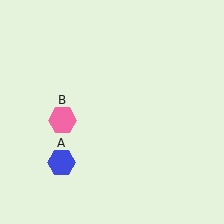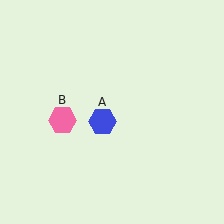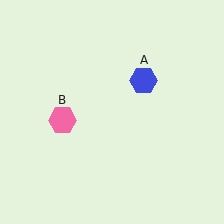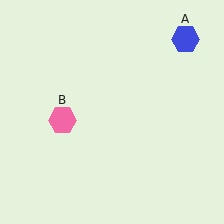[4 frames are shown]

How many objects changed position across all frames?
1 object changed position: blue hexagon (object A).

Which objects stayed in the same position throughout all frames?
Pink hexagon (object B) remained stationary.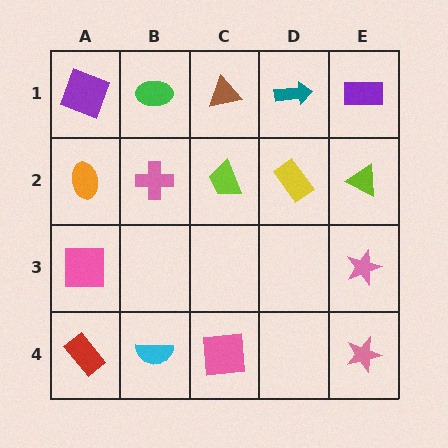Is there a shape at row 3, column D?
No, that cell is empty.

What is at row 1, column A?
A purple square.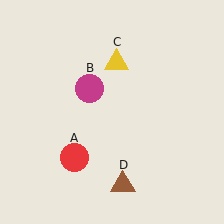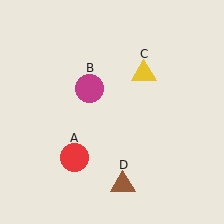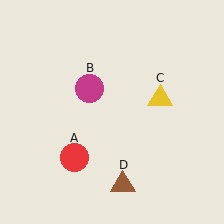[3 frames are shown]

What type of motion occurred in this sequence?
The yellow triangle (object C) rotated clockwise around the center of the scene.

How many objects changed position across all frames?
1 object changed position: yellow triangle (object C).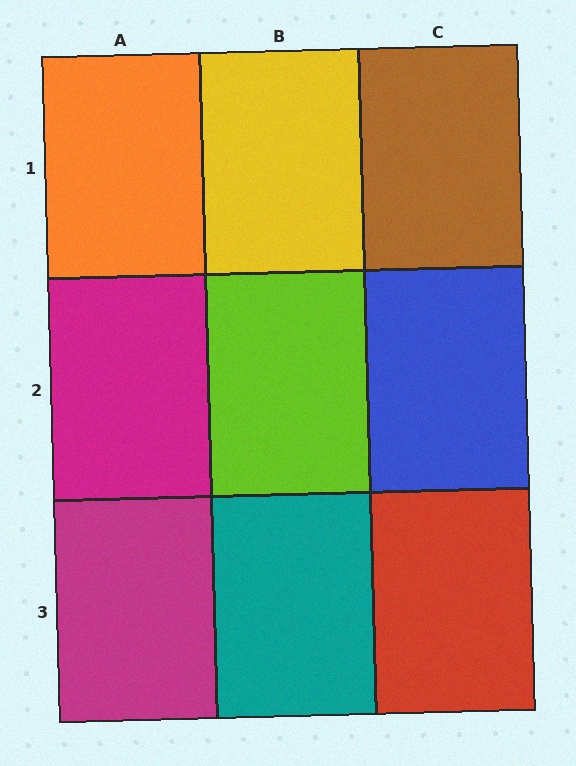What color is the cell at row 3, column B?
Teal.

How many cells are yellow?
1 cell is yellow.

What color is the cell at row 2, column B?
Lime.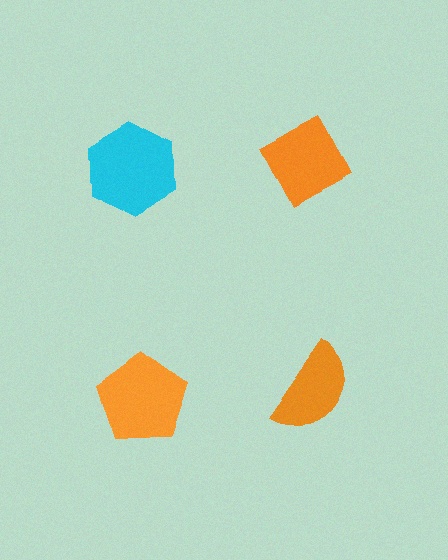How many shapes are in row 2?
2 shapes.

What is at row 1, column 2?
An orange diamond.